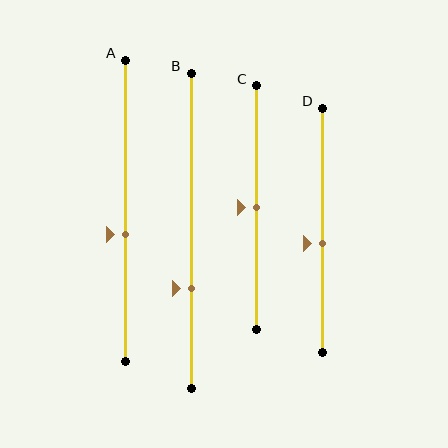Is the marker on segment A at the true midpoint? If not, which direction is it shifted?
No, the marker on segment A is shifted downward by about 8% of the segment length.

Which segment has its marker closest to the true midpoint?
Segment C has its marker closest to the true midpoint.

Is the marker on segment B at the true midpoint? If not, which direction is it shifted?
No, the marker on segment B is shifted downward by about 18% of the segment length.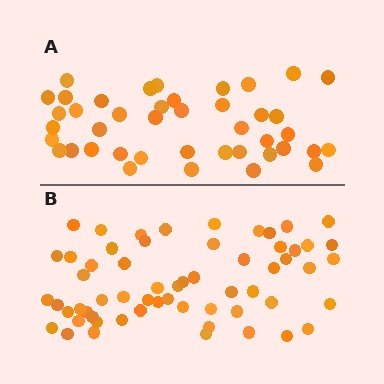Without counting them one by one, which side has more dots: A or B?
Region B (the bottom region) has more dots.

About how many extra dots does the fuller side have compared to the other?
Region B has approximately 20 more dots than region A.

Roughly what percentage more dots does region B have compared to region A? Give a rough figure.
About 45% more.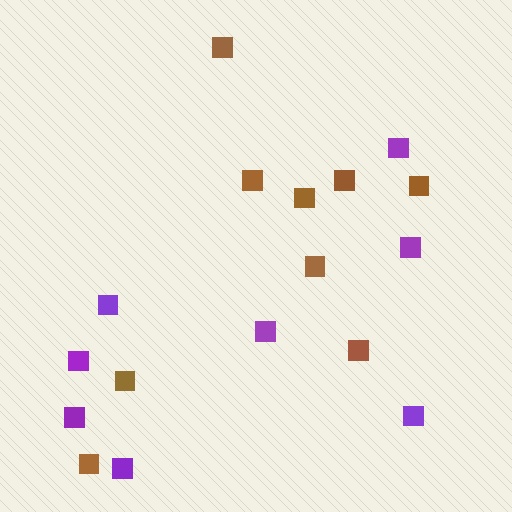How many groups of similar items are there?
There are 2 groups: one group of brown squares (9) and one group of purple squares (8).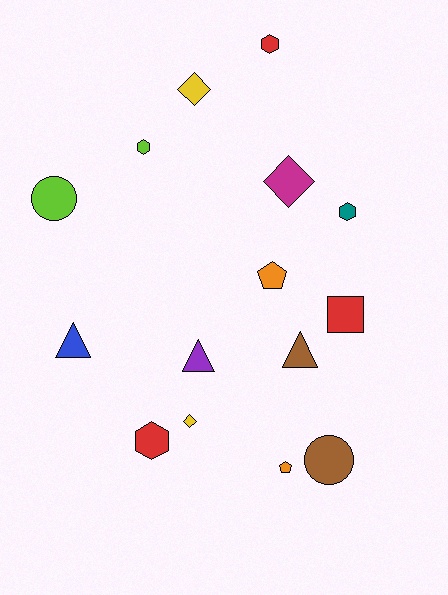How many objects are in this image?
There are 15 objects.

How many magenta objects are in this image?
There is 1 magenta object.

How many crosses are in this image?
There are no crosses.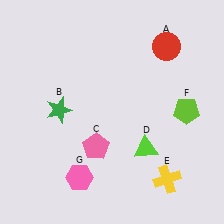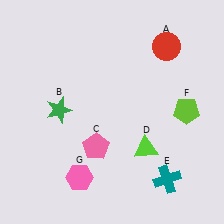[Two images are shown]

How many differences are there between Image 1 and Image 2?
There is 1 difference between the two images.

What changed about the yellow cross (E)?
In Image 1, E is yellow. In Image 2, it changed to teal.